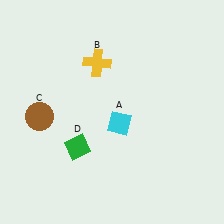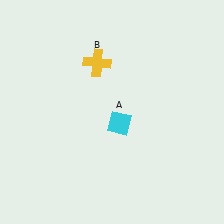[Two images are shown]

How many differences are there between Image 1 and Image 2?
There are 2 differences between the two images.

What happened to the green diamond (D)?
The green diamond (D) was removed in Image 2. It was in the bottom-left area of Image 1.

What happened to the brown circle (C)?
The brown circle (C) was removed in Image 2. It was in the bottom-left area of Image 1.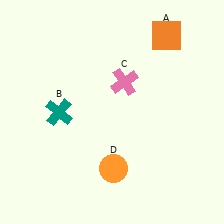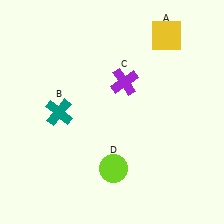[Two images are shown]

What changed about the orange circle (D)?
In Image 1, D is orange. In Image 2, it changed to lime.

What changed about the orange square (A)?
In Image 1, A is orange. In Image 2, it changed to yellow.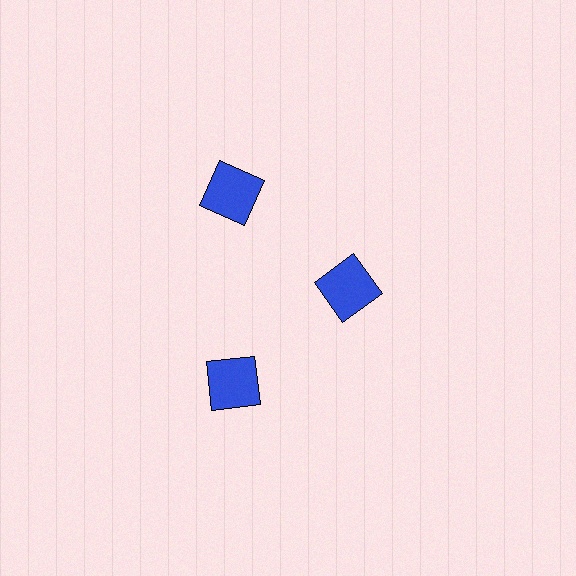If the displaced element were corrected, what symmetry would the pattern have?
It would have 3-fold rotational symmetry — the pattern would map onto itself every 120 degrees.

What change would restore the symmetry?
The symmetry would be restored by moving it outward, back onto the ring so that all 3 squares sit at equal angles and equal distance from the center.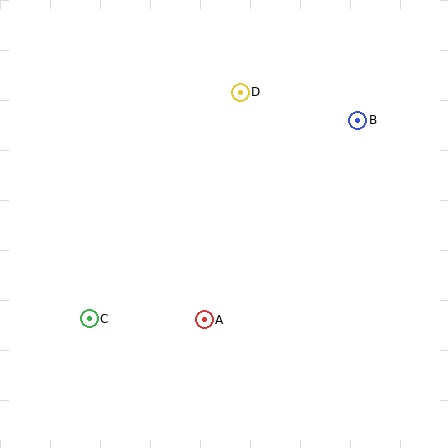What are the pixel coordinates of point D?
Point D is at (240, 92).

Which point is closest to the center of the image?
Point A at (204, 320) is closest to the center.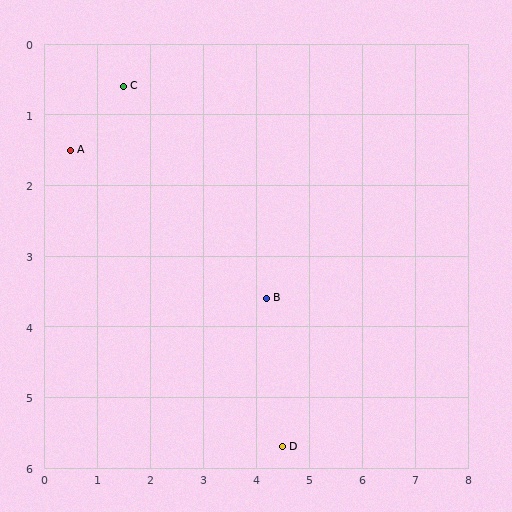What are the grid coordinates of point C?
Point C is at approximately (1.5, 0.6).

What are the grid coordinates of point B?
Point B is at approximately (4.2, 3.6).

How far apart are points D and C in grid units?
Points D and C are about 5.9 grid units apart.